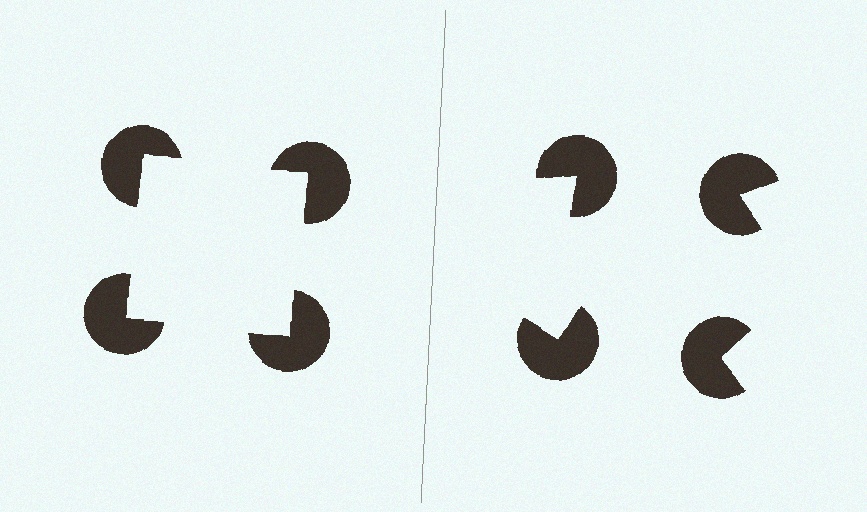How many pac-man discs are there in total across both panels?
8 — 4 on each side.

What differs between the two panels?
The pac-man discs are positioned identically on both sides; only the wedge orientations differ. On the left they align to a square; on the right they are misaligned.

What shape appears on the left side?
An illusory square.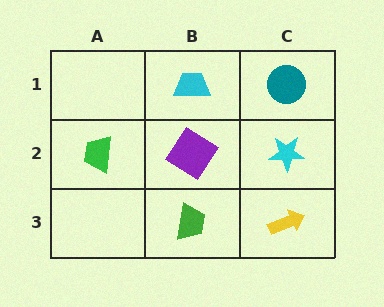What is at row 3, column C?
A yellow arrow.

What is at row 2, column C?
A cyan star.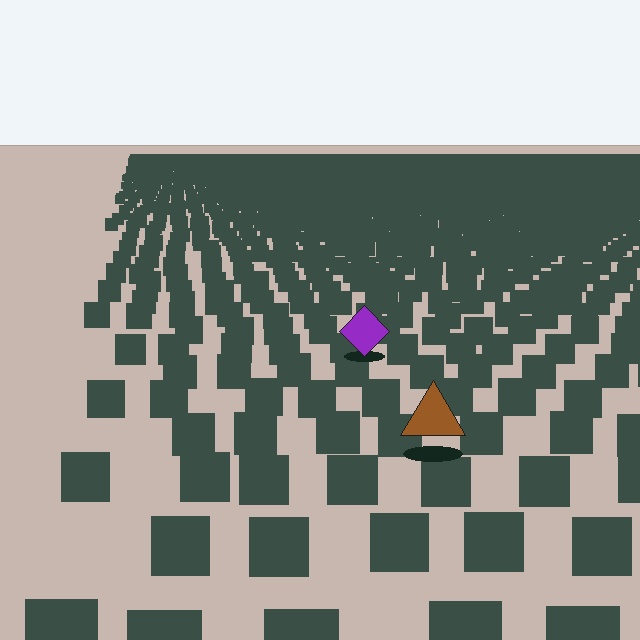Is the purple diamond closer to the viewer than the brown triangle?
No. The brown triangle is closer — you can tell from the texture gradient: the ground texture is coarser near it.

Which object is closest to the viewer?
The brown triangle is closest. The texture marks near it are larger and more spread out.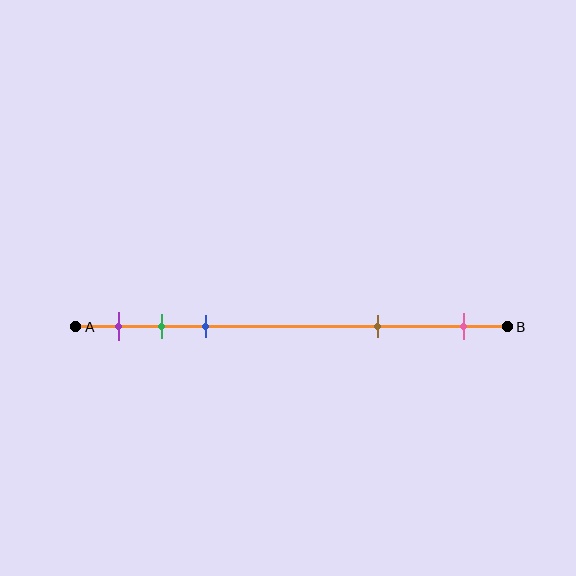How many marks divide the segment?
There are 5 marks dividing the segment.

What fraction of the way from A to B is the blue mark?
The blue mark is approximately 30% (0.3) of the way from A to B.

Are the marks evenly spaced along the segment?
No, the marks are not evenly spaced.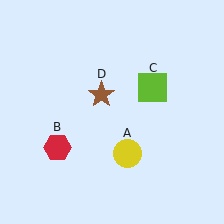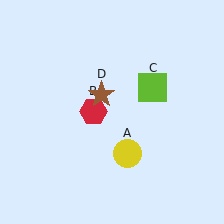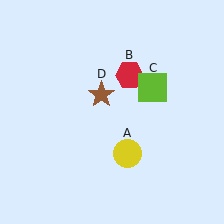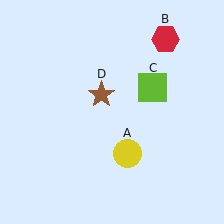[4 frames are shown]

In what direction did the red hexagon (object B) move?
The red hexagon (object B) moved up and to the right.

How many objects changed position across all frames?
1 object changed position: red hexagon (object B).